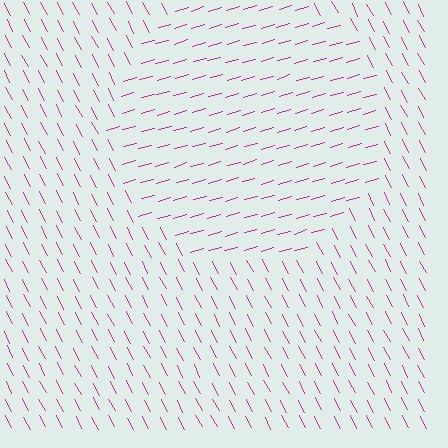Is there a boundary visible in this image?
Yes, there is a texture boundary formed by a change in line orientation.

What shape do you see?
I see a circle.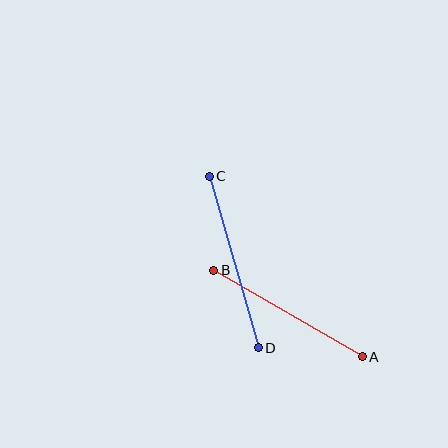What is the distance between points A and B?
The distance is approximately 172 pixels.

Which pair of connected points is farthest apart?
Points C and D are farthest apart.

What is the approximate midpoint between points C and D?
The midpoint is at approximately (234, 262) pixels.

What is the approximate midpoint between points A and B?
The midpoint is at approximately (288, 314) pixels.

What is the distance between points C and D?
The distance is approximately 178 pixels.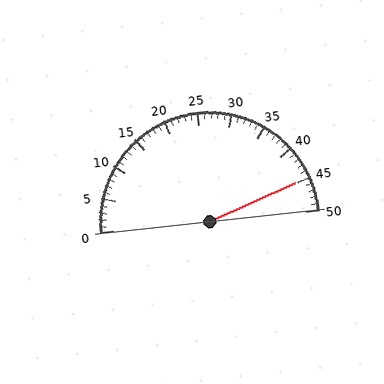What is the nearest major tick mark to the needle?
The nearest major tick mark is 45.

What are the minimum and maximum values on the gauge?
The gauge ranges from 0 to 50.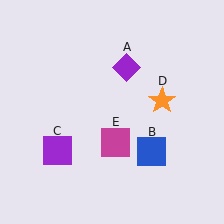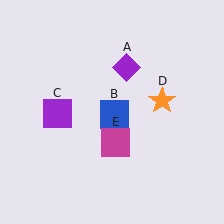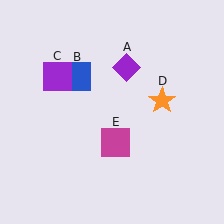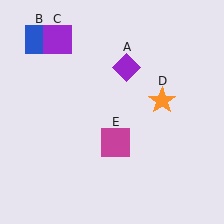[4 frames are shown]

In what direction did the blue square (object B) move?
The blue square (object B) moved up and to the left.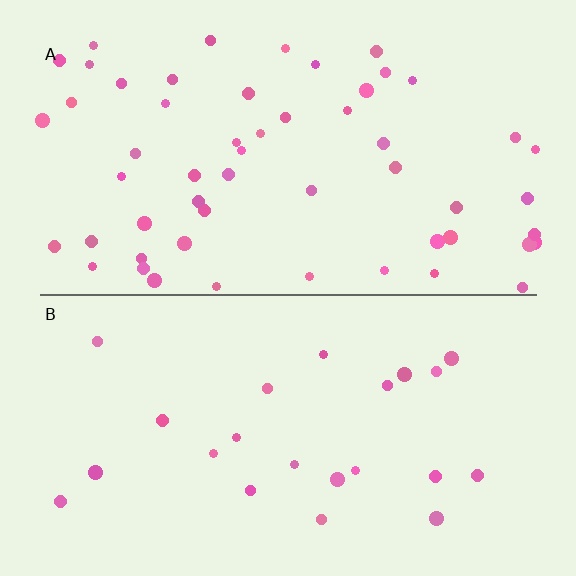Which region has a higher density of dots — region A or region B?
A (the top).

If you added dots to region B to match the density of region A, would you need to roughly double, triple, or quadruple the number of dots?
Approximately double.